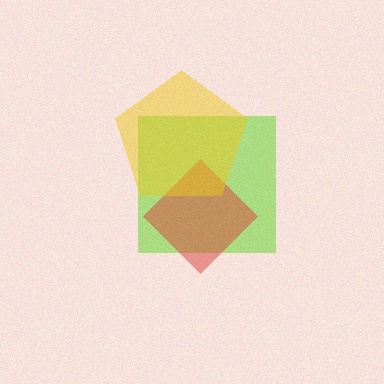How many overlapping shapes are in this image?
There are 3 overlapping shapes in the image.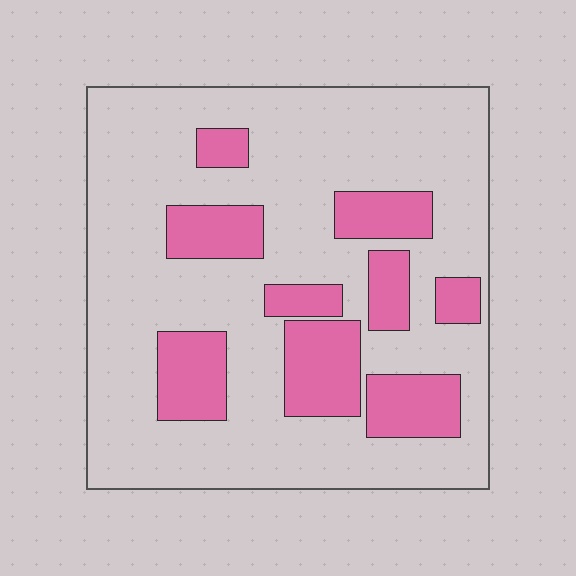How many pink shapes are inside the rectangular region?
9.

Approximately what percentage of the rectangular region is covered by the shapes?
Approximately 25%.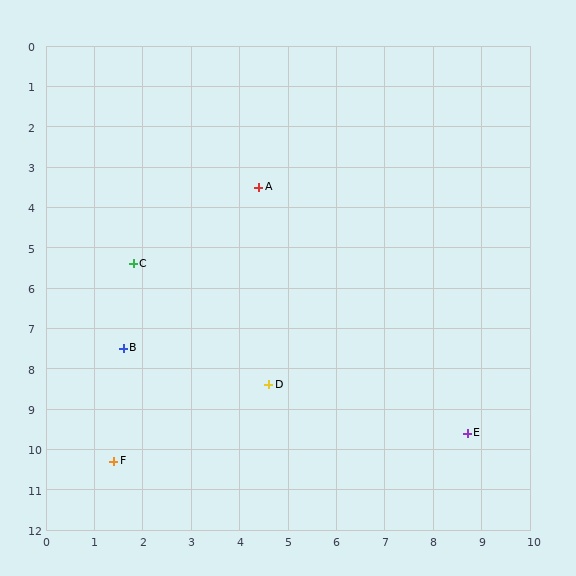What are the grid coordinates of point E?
Point E is at approximately (8.7, 9.6).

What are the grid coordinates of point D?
Point D is at approximately (4.6, 8.4).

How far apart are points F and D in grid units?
Points F and D are about 3.7 grid units apart.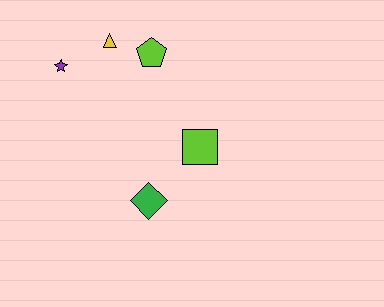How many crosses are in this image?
There are no crosses.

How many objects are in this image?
There are 5 objects.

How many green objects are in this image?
There is 1 green object.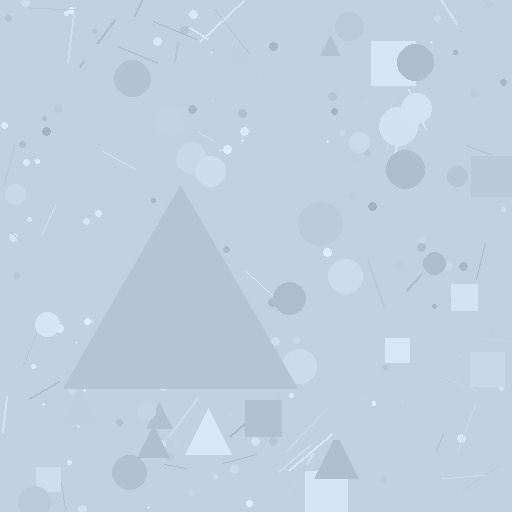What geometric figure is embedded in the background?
A triangle is embedded in the background.